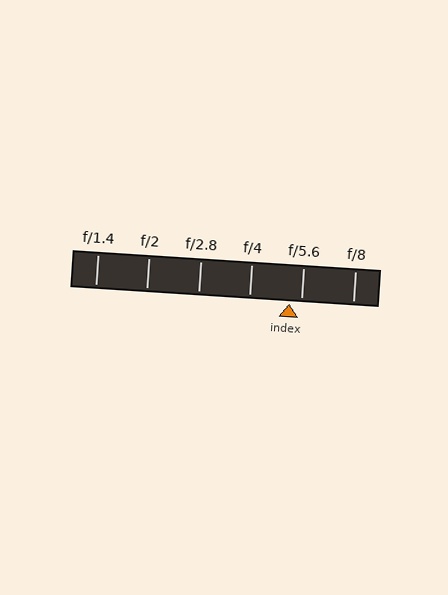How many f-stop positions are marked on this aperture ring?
There are 6 f-stop positions marked.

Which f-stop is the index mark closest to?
The index mark is closest to f/5.6.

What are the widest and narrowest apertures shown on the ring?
The widest aperture shown is f/1.4 and the narrowest is f/8.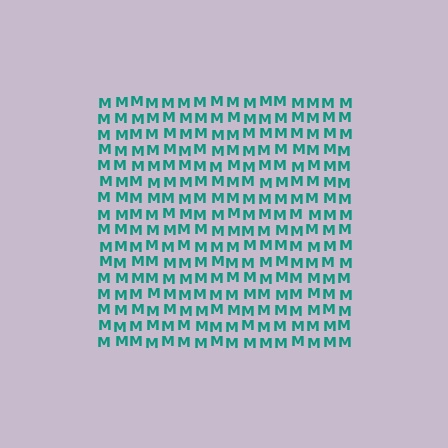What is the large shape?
The large shape is a square.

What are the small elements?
The small elements are letter M's.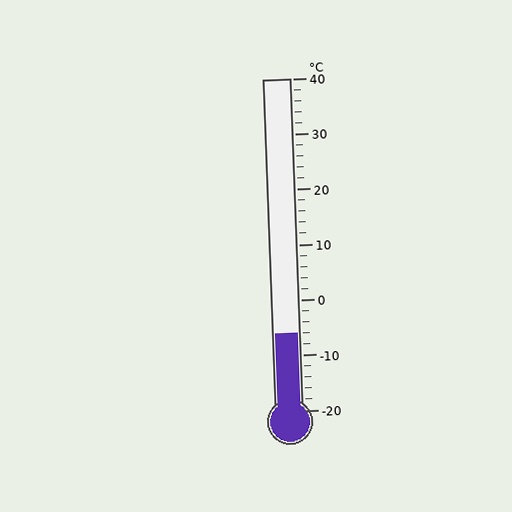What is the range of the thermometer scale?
The thermometer scale ranges from -20°C to 40°C.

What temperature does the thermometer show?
The thermometer shows approximately -6°C.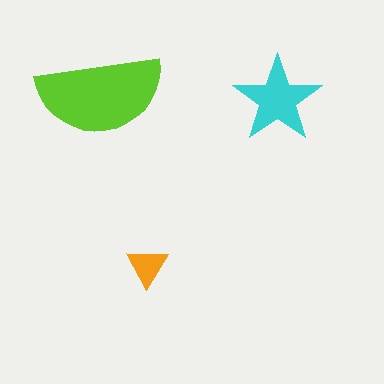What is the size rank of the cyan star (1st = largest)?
2nd.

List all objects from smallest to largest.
The orange triangle, the cyan star, the lime semicircle.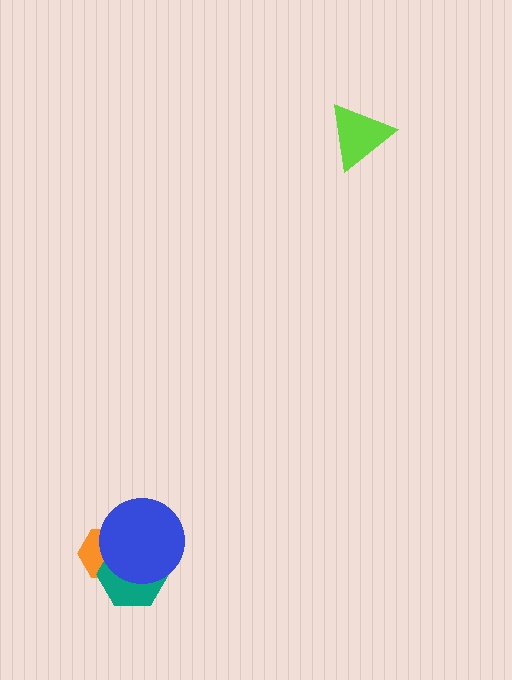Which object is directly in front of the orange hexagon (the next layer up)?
The teal hexagon is directly in front of the orange hexagon.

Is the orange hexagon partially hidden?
Yes, it is partially covered by another shape.